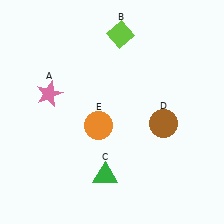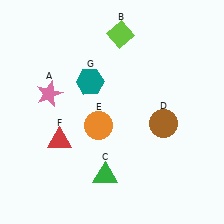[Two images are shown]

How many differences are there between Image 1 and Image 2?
There are 2 differences between the two images.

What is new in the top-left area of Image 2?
A teal hexagon (G) was added in the top-left area of Image 2.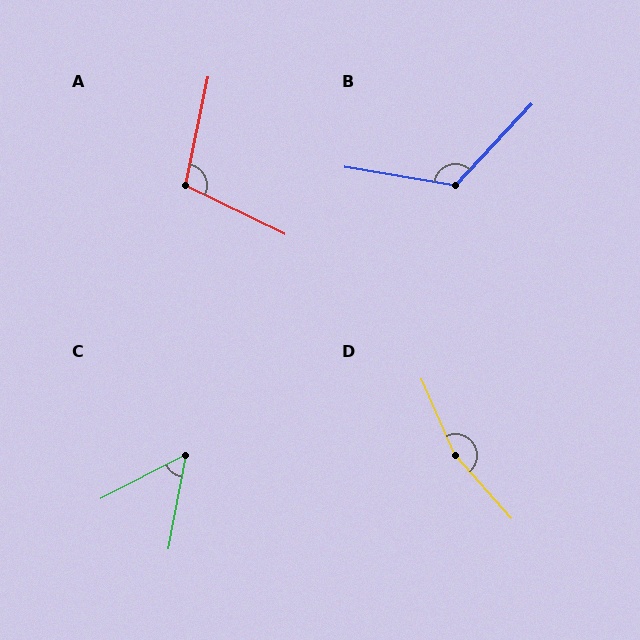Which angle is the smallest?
C, at approximately 52 degrees.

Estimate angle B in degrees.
Approximately 123 degrees.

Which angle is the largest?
D, at approximately 162 degrees.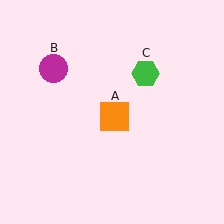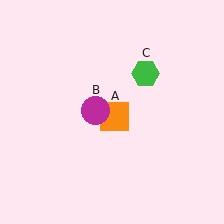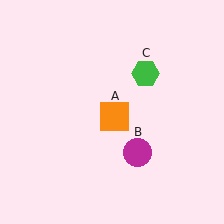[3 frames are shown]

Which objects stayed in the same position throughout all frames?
Orange square (object A) and green hexagon (object C) remained stationary.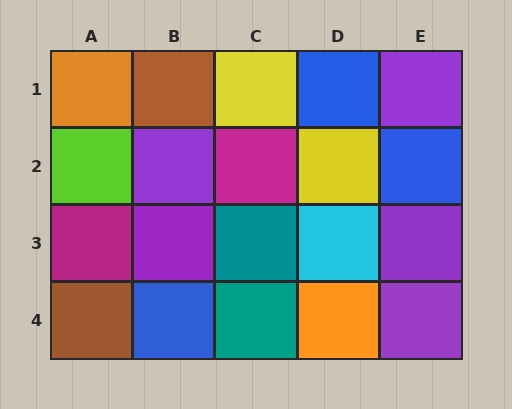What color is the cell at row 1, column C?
Yellow.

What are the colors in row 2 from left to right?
Lime, purple, magenta, yellow, blue.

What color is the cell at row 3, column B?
Purple.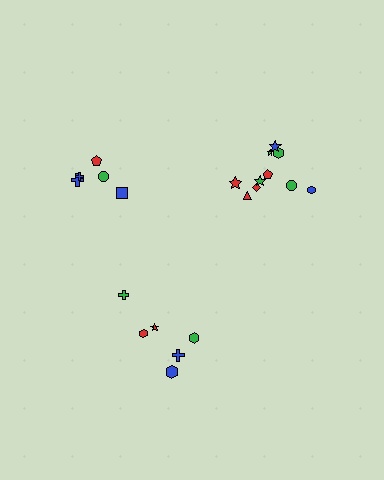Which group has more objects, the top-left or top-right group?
The top-right group.